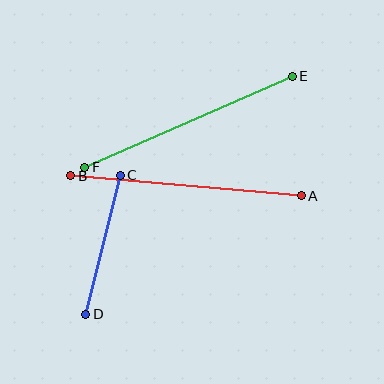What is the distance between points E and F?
The distance is approximately 226 pixels.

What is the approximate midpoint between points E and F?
The midpoint is at approximately (188, 122) pixels.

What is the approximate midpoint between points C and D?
The midpoint is at approximately (103, 245) pixels.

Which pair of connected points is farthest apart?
Points A and B are farthest apart.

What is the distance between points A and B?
The distance is approximately 231 pixels.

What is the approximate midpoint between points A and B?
The midpoint is at approximately (186, 186) pixels.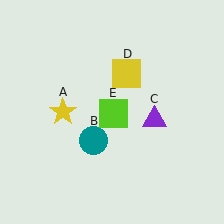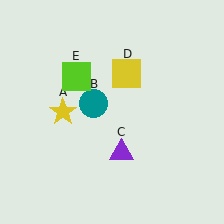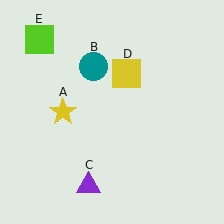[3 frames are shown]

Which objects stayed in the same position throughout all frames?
Yellow star (object A) and yellow square (object D) remained stationary.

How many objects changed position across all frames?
3 objects changed position: teal circle (object B), purple triangle (object C), lime square (object E).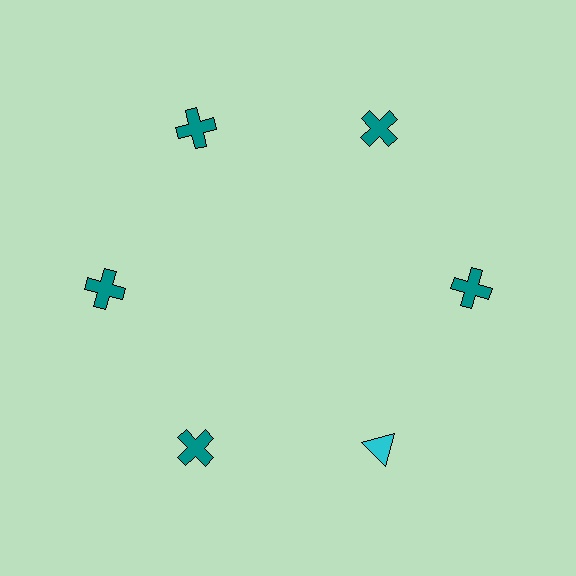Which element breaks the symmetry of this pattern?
The cyan triangle at roughly the 5 o'clock position breaks the symmetry. All other shapes are teal crosses.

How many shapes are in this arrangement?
There are 6 shapes arranged in a ring pattern.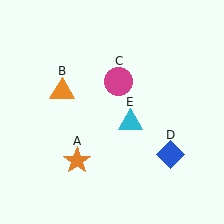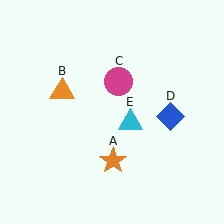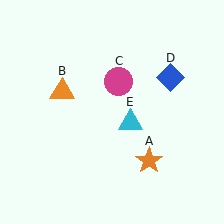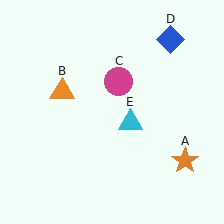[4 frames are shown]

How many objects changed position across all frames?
2 objects changed position: orange star (object A), blue diamond (object D).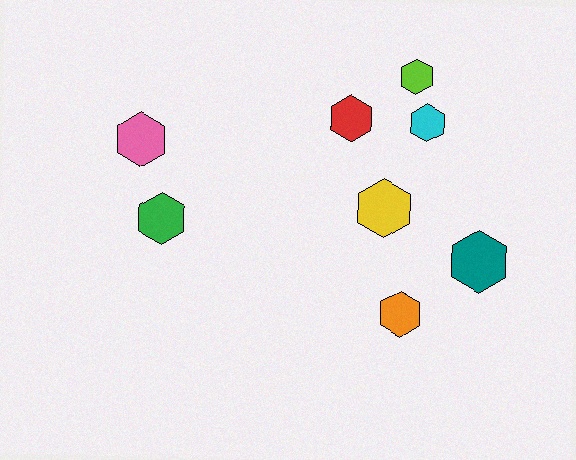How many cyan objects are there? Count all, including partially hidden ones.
There is 1 cyan object.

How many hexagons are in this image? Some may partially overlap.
There are 8 hexagons.